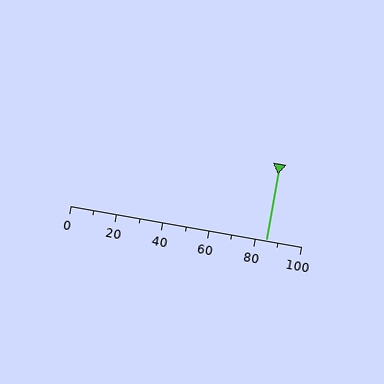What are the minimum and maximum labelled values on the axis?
The axis runs from 0 to 100.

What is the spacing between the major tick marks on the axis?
The major ticks are spaced 20 apart.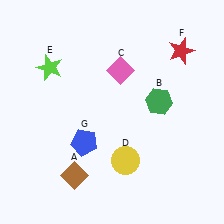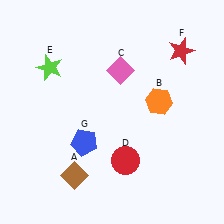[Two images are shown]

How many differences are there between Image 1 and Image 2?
There are 2 differences between the two images.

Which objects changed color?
B changed from green to orange. D changed from yellow to red.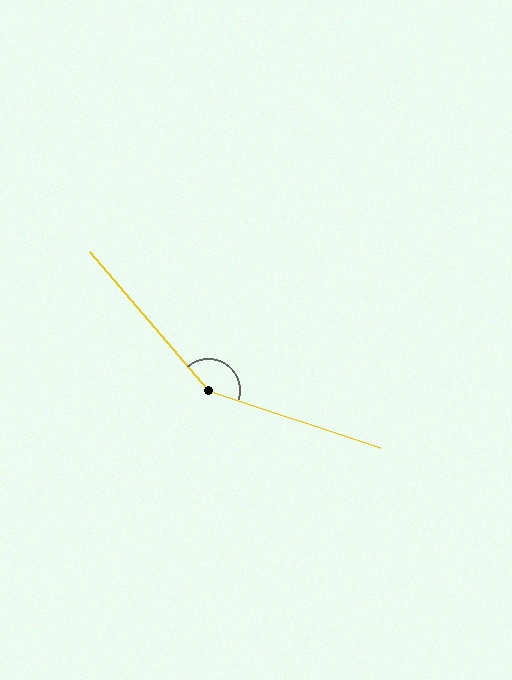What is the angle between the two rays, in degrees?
Approximately 148 degrees.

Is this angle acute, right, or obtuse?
It is obtuse.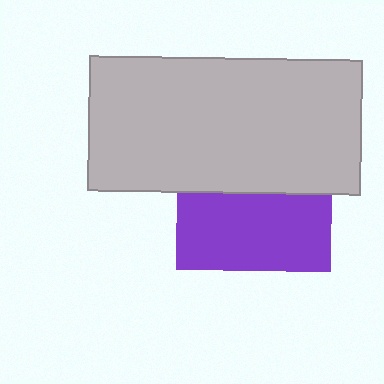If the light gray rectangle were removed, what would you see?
You would see the complete purple square.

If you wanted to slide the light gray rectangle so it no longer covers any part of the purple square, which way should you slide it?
Slide it up — that is the most direct way to separate the two shapes.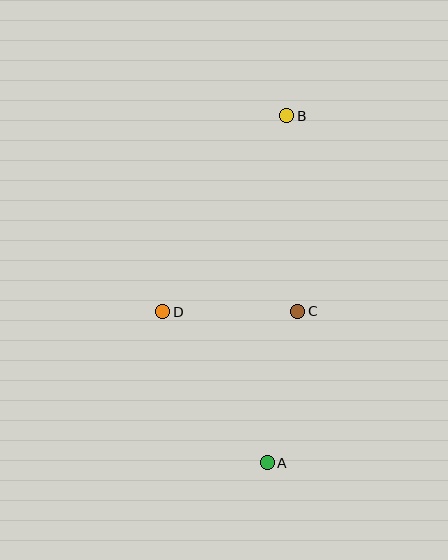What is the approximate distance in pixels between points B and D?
The distance between B and D is approximately 232 pixels.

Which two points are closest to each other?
Points C and D are closest to each other.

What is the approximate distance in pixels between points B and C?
The distance between B and C is approximately 196 pixels.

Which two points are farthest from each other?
Points A and B are farthest from each other.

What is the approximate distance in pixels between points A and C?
The distance between A and C is approximately 154 pixels.